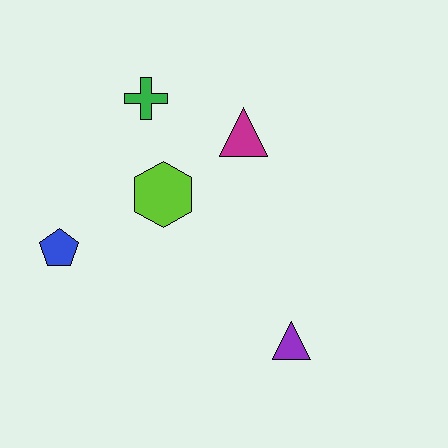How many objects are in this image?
There are 5 objects.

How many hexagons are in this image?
There is 1 hexagon.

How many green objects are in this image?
There is 1 green object.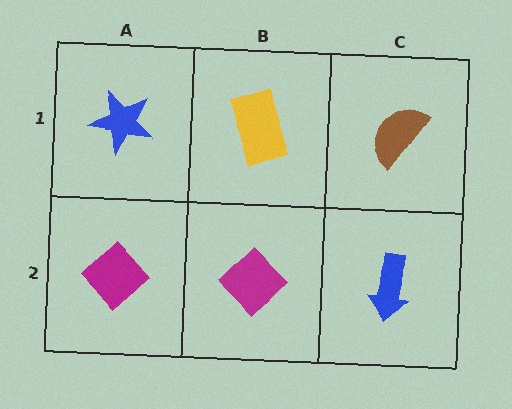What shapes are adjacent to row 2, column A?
A blue star (row 1, column A), a magenta diamond (row 2, column B).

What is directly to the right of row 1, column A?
A yellow rectangle.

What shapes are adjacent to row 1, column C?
A blue arrow (row 2, column C), a yellow rectangle (row 1, column B).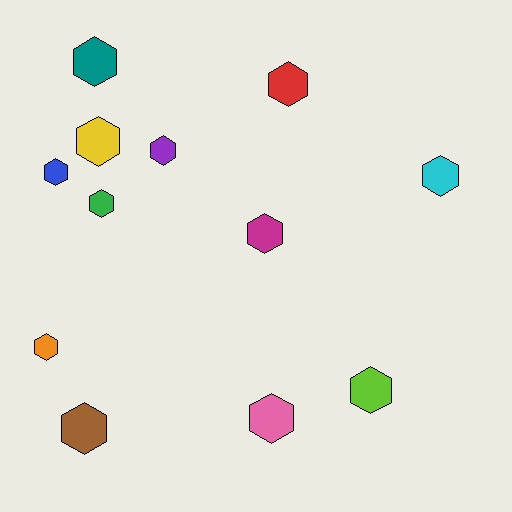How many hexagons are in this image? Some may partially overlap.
There are 12 hexagons.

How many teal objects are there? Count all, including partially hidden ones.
There is 1 teal object.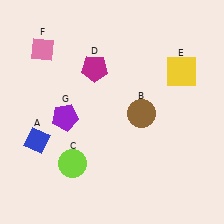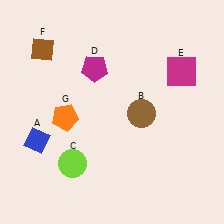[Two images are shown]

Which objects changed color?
E changed from yellow to magenta. F changed from pink to brown. G changed from purple to orange.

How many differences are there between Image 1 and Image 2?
There are 3 differences between the two images.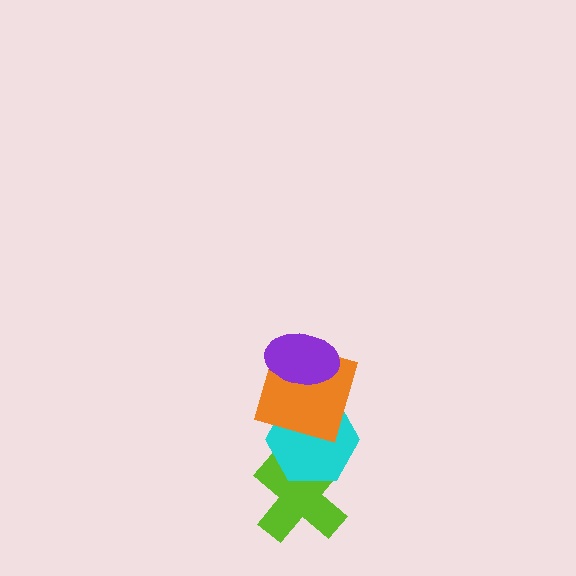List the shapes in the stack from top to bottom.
From top to bottom: the purple ellipse, the orange square, the cyan hexagon, the lime cross.